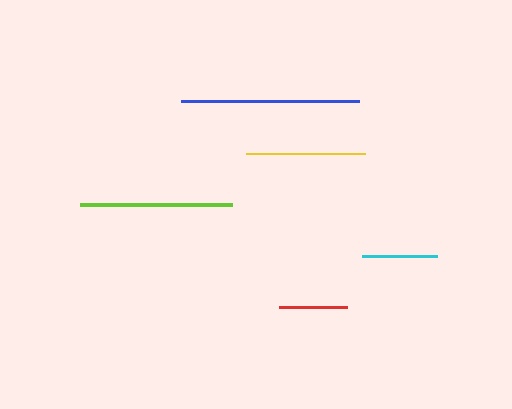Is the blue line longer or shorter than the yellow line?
The blue line is longer than the yellow line.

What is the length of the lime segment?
The lime segment is approximately 152 pixels long.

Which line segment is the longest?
The blue line is the longest at approximately 178 pixels.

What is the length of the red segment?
The red segment is approximately 68 pixels long.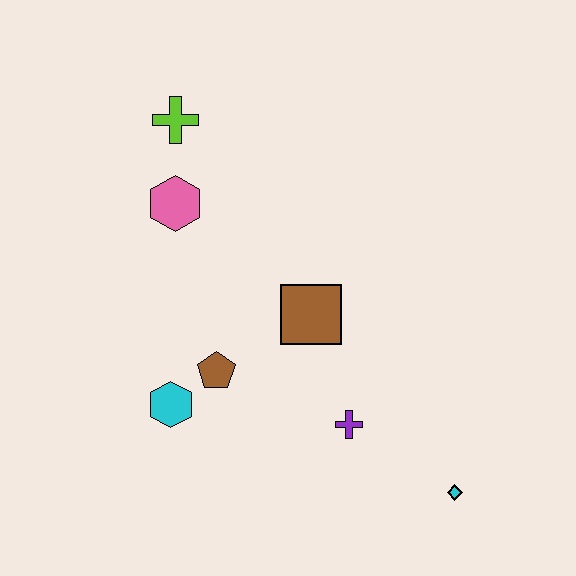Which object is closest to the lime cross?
The pink hexagon is closest to the lime cross.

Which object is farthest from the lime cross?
The cyan diamond is farthest from the lime cross.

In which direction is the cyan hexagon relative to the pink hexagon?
The cyan hexagon is below the pink hexagon.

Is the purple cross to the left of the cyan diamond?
Yes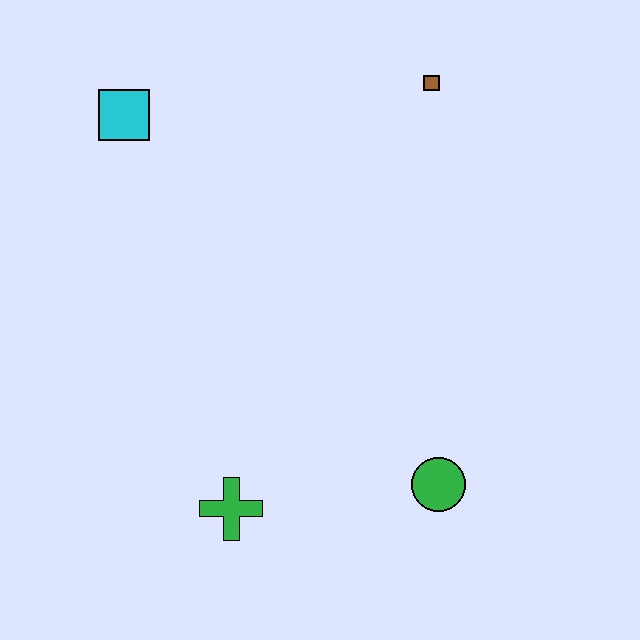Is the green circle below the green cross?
No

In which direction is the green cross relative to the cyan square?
The green cross is below the cyan square.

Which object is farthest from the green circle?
The cyan square is farthest from the green circle.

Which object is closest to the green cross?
The green circle is closest to the green cross.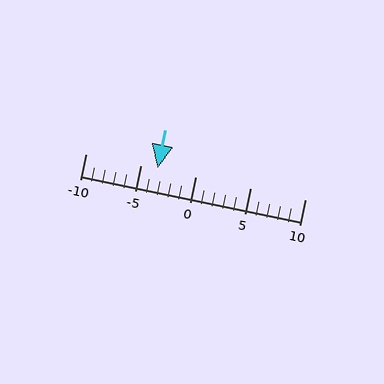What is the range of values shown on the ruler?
The ruler shows values from -10 to 10.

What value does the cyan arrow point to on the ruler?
The cyan arrow points to approximately -3.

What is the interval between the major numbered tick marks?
The major tick marks are spaced 5 units apart.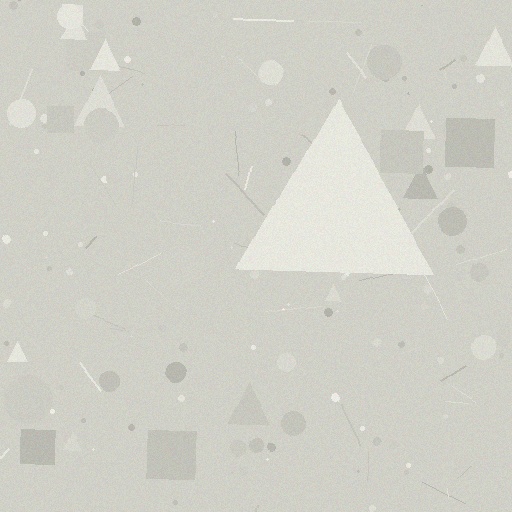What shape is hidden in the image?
A triangle is hidden in the image.